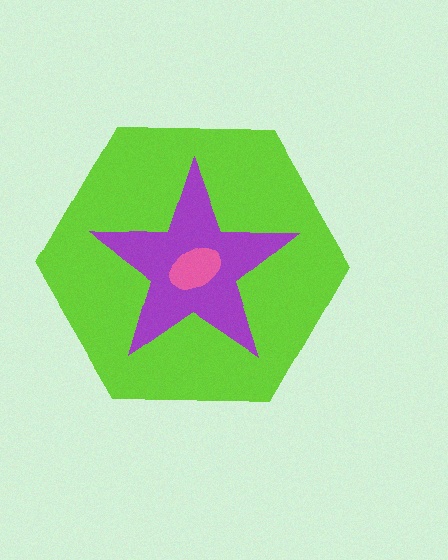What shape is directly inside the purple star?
The pink ellipse.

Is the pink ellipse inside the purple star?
Yes.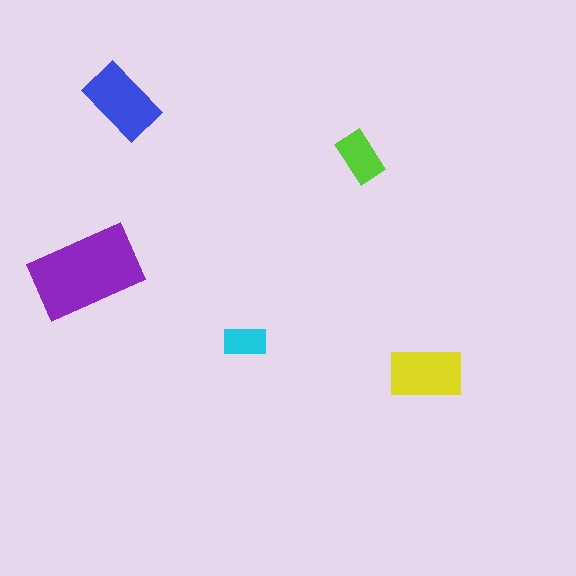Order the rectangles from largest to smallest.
the purple one, the blue one, the yellow one, the lime one, the cyan one.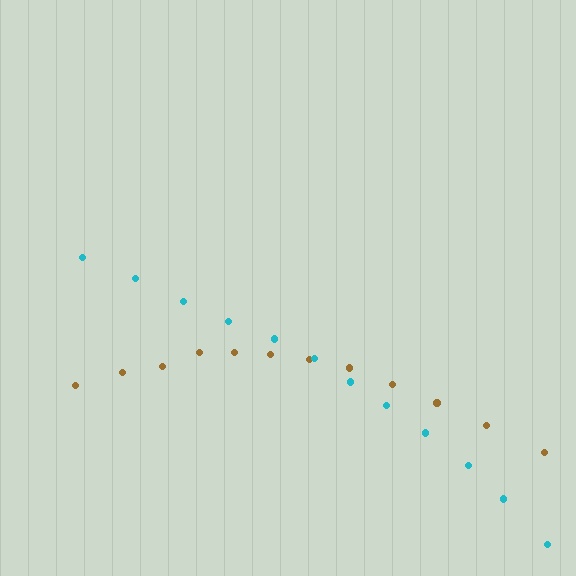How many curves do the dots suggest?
There are 2 distinct paths.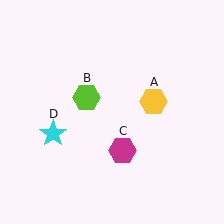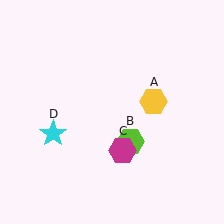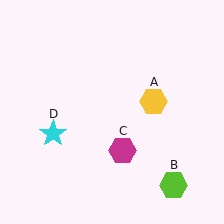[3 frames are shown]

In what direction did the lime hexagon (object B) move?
The lime hexagon (object B) moved down and to the right.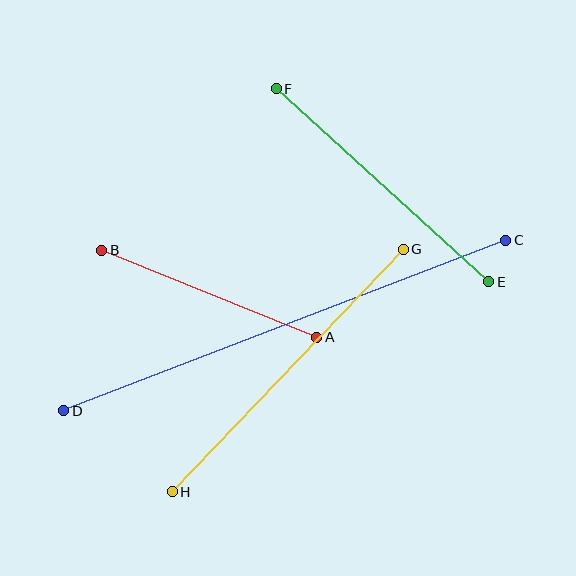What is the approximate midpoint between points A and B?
The midpoint is at approximately (209, 294) pixels.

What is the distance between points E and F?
The distance is approximately 287 pixels.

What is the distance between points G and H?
The distance is approximately 335 pixels.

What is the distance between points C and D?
The distance is approximately 474 pixels.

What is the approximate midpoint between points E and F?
The midpoint is at approximately (382, 185) pixels.